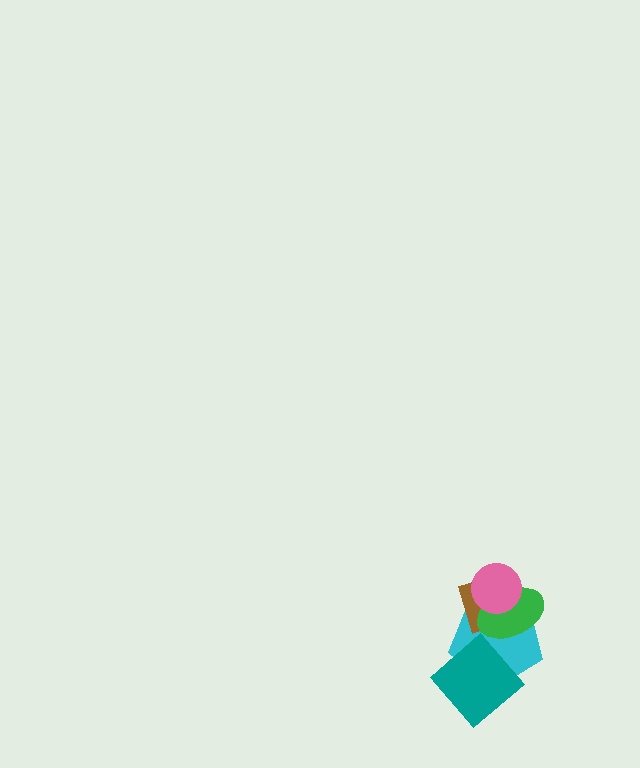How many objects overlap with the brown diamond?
3 objects overlap with the brown diamond.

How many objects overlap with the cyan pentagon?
4 objects overlap with the cyan pentagon.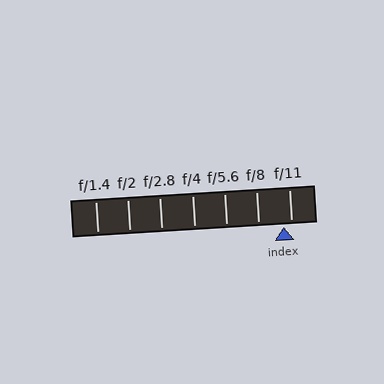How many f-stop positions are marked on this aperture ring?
There are 7 f-stop positions marked.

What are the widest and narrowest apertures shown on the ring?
The widest aperture shown is f/1.4 and the narrowest is f/11.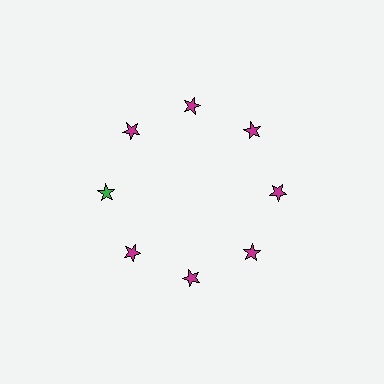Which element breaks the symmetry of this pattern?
The green star at roughly the 9 o'clock position breaks the symmetry. All other shapes are magenta stars.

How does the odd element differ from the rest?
It has a different color: green instead of magenta.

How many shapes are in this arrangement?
There are 8 shapes arranged in a ring pattern.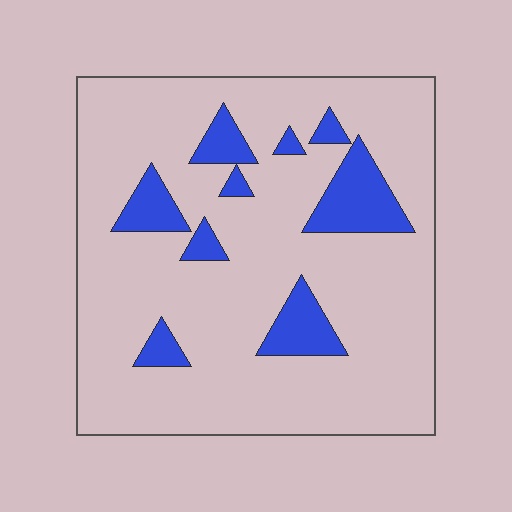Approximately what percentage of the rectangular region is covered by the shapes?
Approximately 15%.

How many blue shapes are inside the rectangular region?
9.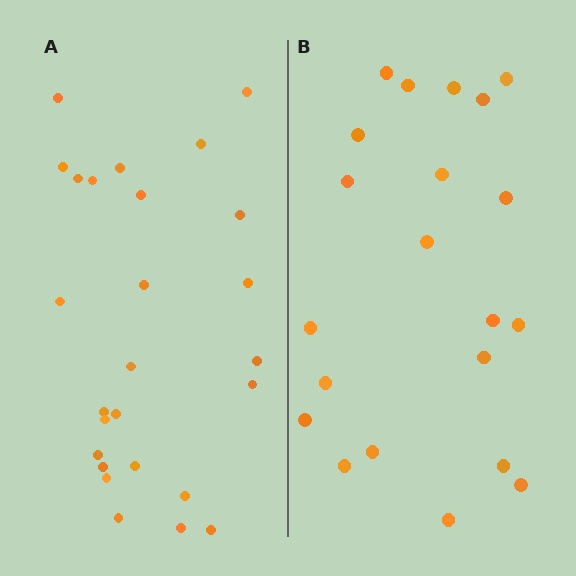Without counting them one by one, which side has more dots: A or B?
Region A (the left region) has more dots.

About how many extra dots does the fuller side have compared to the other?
Region A has about 5 more dots than region B.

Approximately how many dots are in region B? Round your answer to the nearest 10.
About 20 dots. (The exact count is 21, which rounds to 20.)